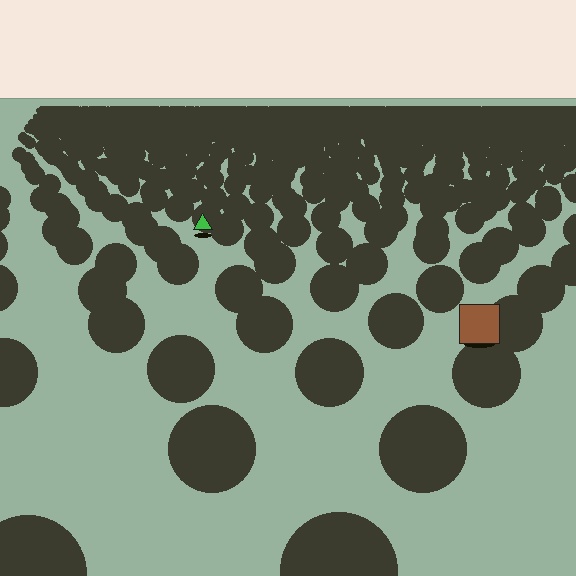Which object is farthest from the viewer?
The green triangle is farthest from the viewer. It appears smaller and the ground texture around it is denser.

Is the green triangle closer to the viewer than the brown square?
No. The brown square is closer — you can tell from the texture gradient: the ground texture is coarser near it.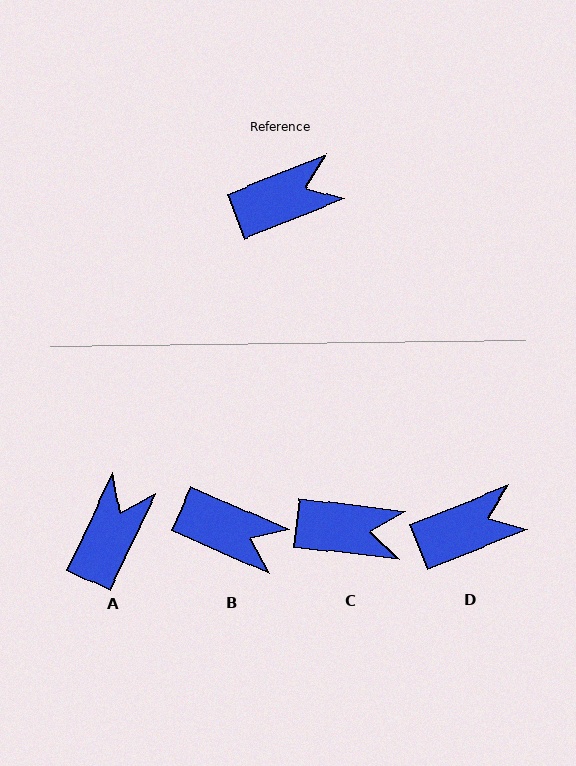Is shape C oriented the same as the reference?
No, it is off by about 28 degrees.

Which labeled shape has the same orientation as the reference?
D.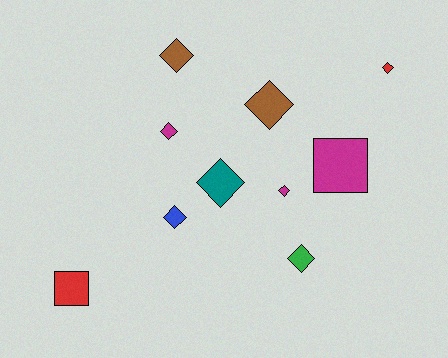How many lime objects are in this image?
There are no lime objects.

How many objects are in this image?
There are 10 objects.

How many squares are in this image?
There are 2 squares.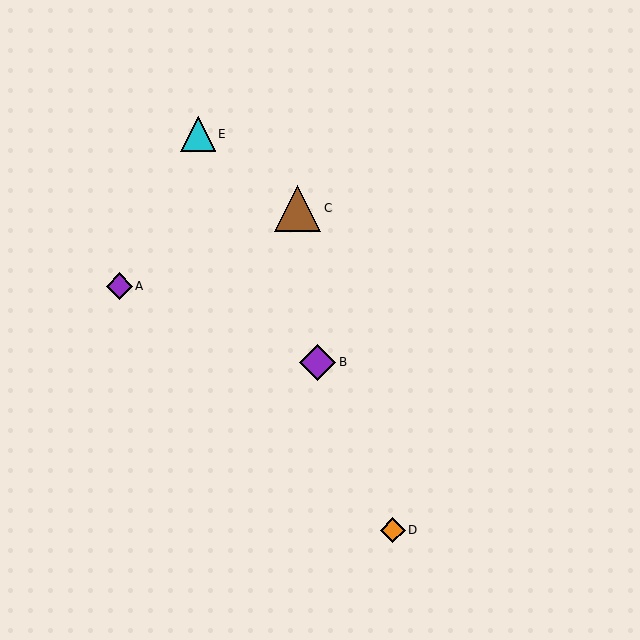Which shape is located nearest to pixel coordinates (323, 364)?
The purple diamond (labeled B) at (318, 362) is nearest to that location.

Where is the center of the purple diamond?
The center of the purple diamond is at (318, 362).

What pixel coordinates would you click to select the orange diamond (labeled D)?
Click at (393, 530) to select the orange diamond D.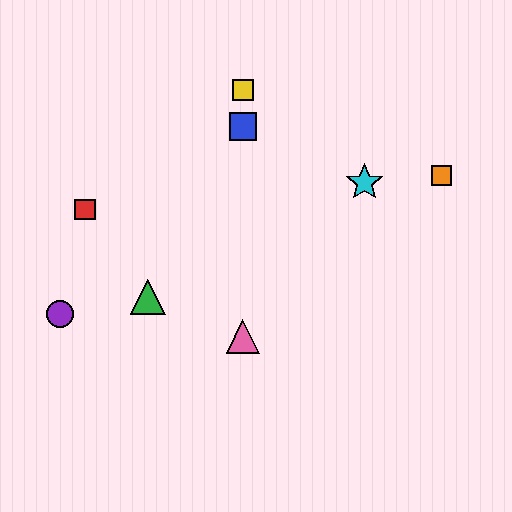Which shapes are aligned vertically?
The blue square, the yellow square, the pink triangle are aligned vertically.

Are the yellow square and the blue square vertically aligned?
Yes, both are at x≈243.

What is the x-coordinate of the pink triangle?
The pink triangle is at x≈243.